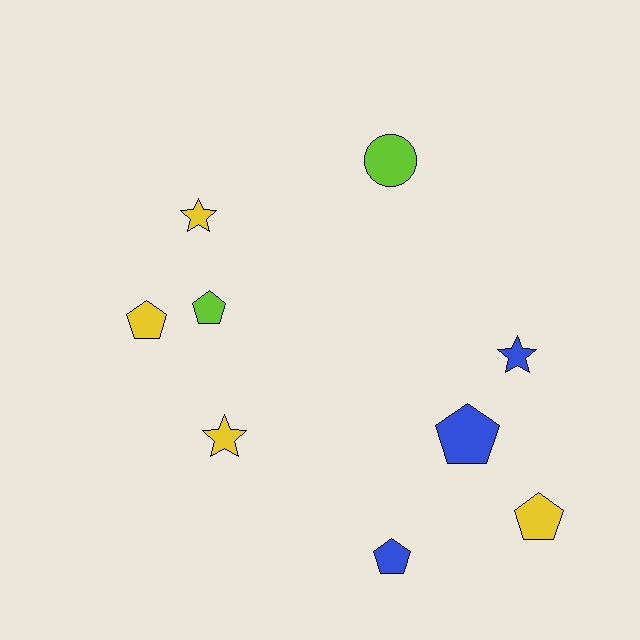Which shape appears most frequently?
Pentagon, with 5 objects.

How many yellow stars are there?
There are 2 yellow stars.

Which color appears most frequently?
Yellow, with 4 objects.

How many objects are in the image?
There are 9 objects.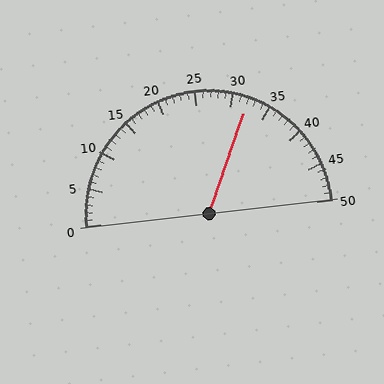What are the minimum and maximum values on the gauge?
The gauge ranges from 0 to 50.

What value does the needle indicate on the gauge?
The needle indicates approximately 32.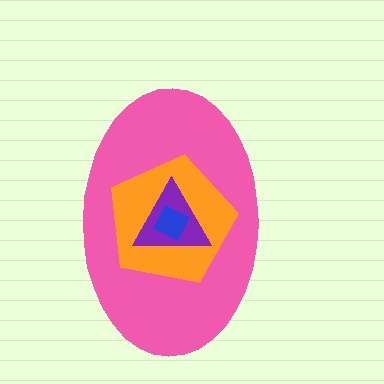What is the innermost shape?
The blue diamond.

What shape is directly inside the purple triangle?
The blue diamond.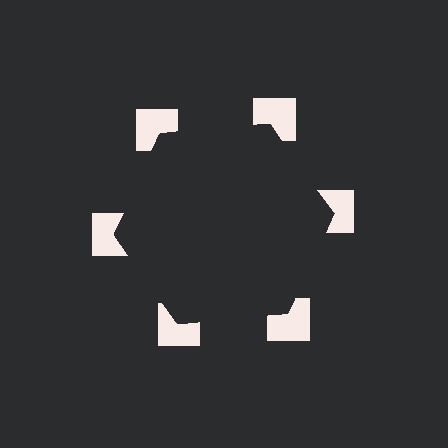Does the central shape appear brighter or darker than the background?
It typically appears slightly darker than the background, even though no actual brightness change is drawn.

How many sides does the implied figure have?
6 sides.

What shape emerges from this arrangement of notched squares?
An illusory hexagon — its edges are inferred from the aligned wedge cuts in the notched squares, not physically drawn.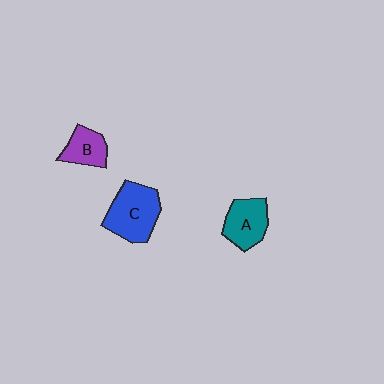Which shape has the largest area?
Shape C (blue).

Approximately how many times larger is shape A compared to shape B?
Approximately 1.3 times.